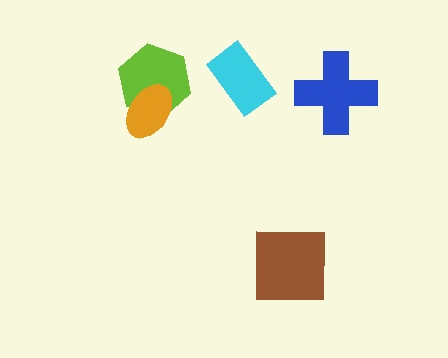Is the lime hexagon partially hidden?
Yes, it is partially covered by another shape.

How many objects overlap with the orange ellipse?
1 object overlaps with the orange ellipse.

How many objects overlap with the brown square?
0 objects overlap with the brown square.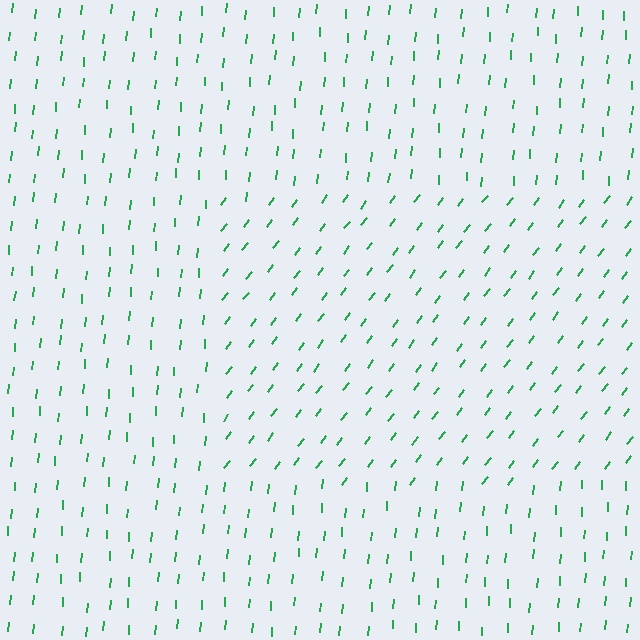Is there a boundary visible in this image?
Yes, there is a texture boundary formed by a change in line orientation.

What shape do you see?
I see a rectangle.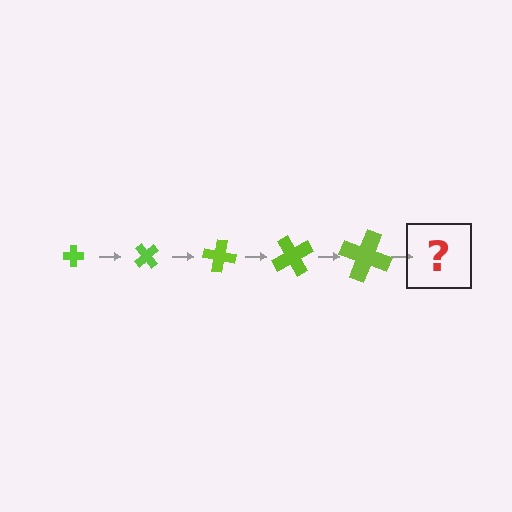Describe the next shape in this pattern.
It should be a cross, larger than the previous one and rotated 250 degrees from the start.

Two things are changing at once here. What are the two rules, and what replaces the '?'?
The two rules are that the cross grows larger each step and it rotates 50 degrees each step. The '?' should be a cross, larger than the previous one and rotated 250 degrees from the start.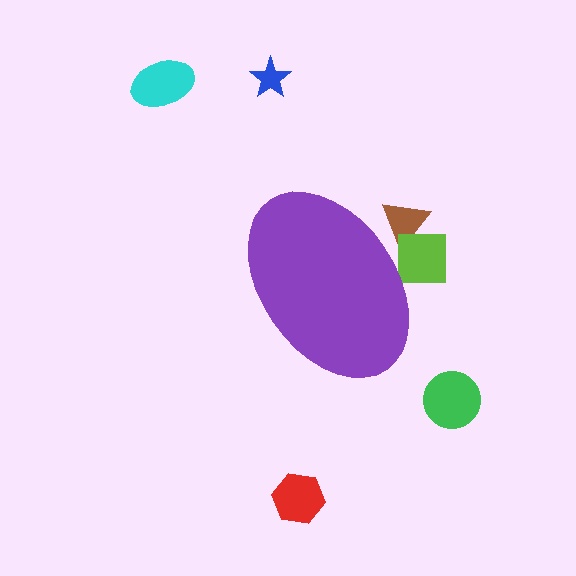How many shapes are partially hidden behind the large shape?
2 shapes are partially hidden.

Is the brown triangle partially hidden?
Yes, the brown triangle is partially hidden behind the purple ellipse.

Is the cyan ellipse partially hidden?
No, the cyan ellipse is fully visible.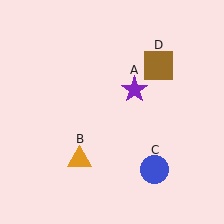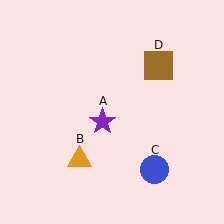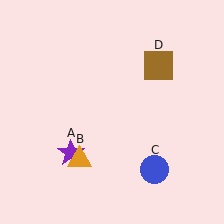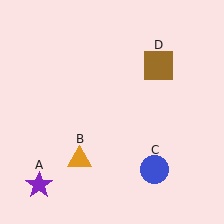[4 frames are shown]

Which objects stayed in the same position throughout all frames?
Orange triangle (object B) and blue circle (object C) and brown square (object D) remained stationary.